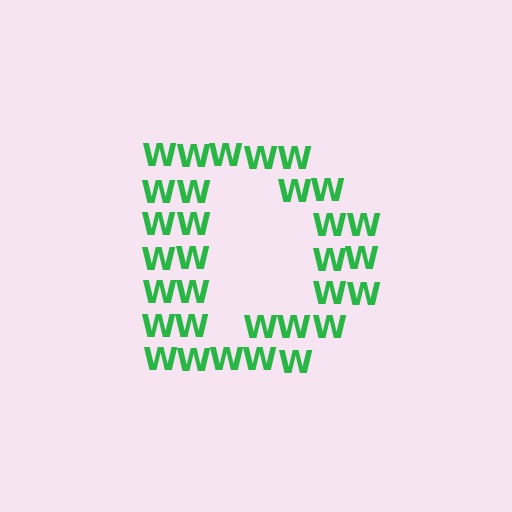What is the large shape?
The large shape is the letter D.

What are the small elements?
The small elements are letter W's.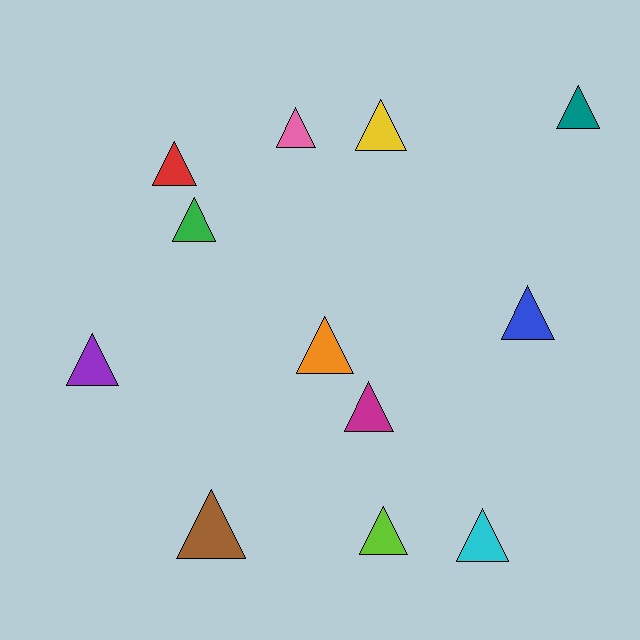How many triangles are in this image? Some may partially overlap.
There are 12 triangles.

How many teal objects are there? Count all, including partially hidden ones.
There is 1 teal object.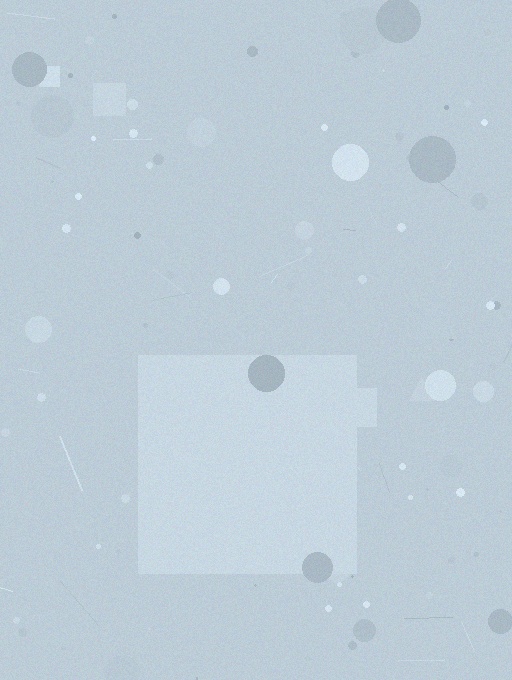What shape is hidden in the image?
A square is hidden in the image.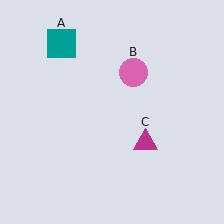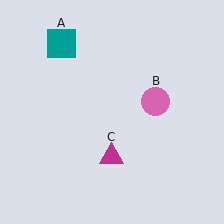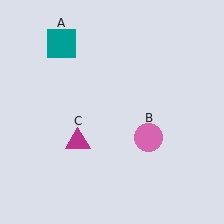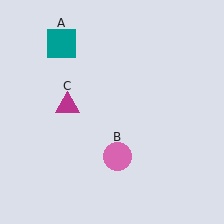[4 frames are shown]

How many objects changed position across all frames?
2 objects changed position: pink circle (object B), magenta triangle (object C).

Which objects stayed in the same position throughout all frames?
Teal square (object A) remained stationary.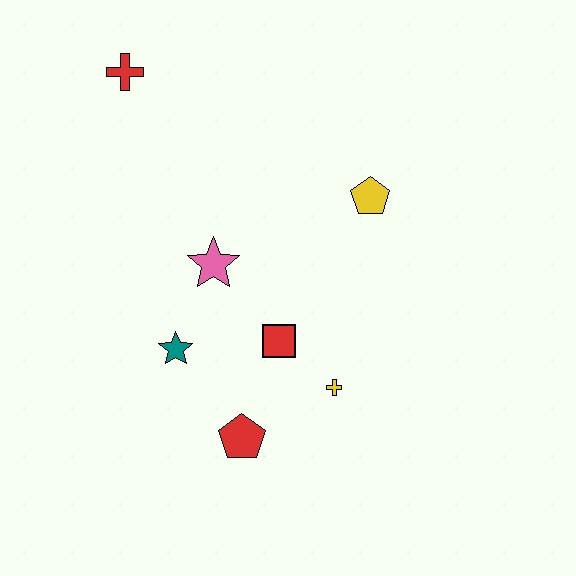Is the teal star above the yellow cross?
Yes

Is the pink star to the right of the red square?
No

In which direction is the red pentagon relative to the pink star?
The red pentagon is below the pink star.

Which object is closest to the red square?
The yellow cross is closest to the red square.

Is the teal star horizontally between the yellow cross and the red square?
No